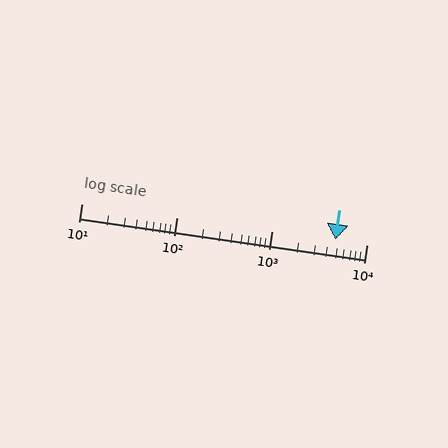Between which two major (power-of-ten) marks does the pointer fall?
The pointer is between 1000 and 10000.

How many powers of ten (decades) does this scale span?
The scale spans 3 decades, from 10 to 10000.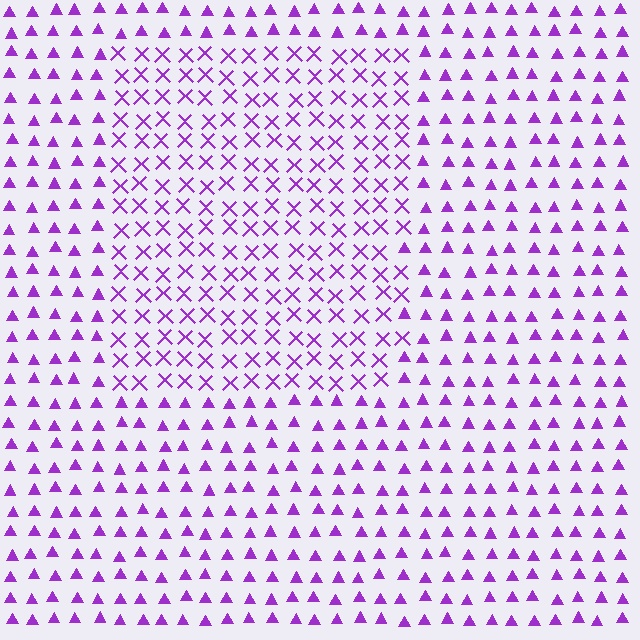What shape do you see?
I see a rectangle.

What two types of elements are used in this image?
The image uses X marks inside the rectangle region and triangles outside it.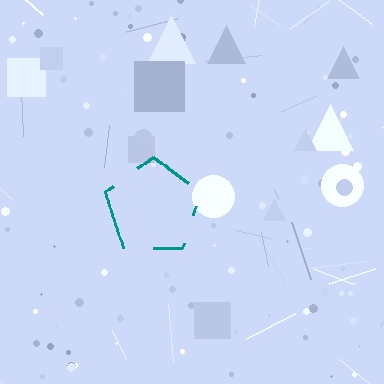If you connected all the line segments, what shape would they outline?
They would outline a pentagon.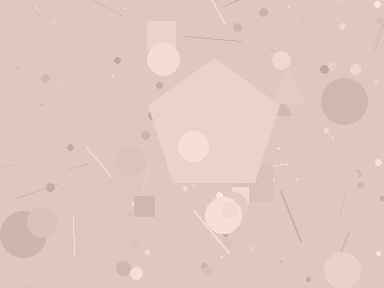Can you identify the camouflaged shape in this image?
The camouflaged shape is a pentagon.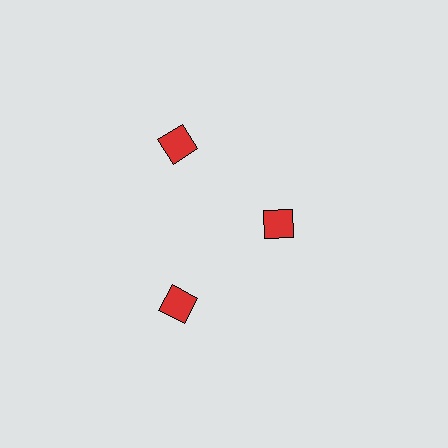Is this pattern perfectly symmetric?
No. The 3 red diamonds are arranged in a ring, but one element near the 3 o'clock position is pulled inward toward the center, breaking the 3-fold rotational symmetry.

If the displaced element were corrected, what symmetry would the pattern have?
It would have 3-fold rotational symmetry — the pattern would map onto itself every 120 degrees.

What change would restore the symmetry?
The symmetry would be restored by moving it outward, back onto the ring so that all 3 diamonds sit at equal angles and equal distance from the center.